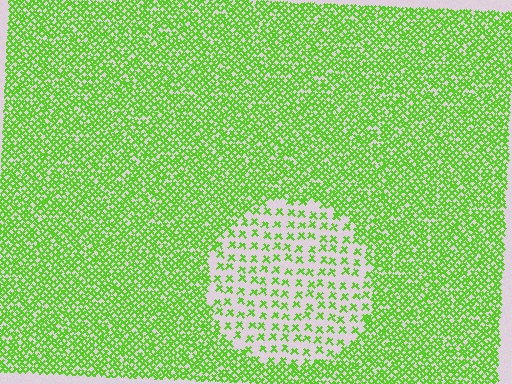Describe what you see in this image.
The image contains small lime elements arranged at two different densities. A circle-shaped region is visible where the elements are less densely packed than the surrounding area.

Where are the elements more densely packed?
The elements are more densely packed outside the circle boundary.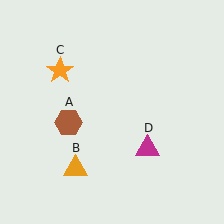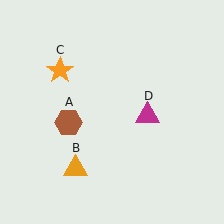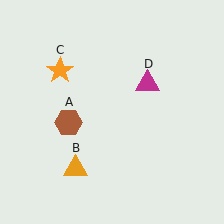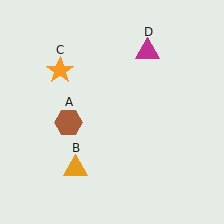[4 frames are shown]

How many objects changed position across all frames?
1 object changed position: magenta triangle (object D).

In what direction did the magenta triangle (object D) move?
The magenta triangle (object D) moved up.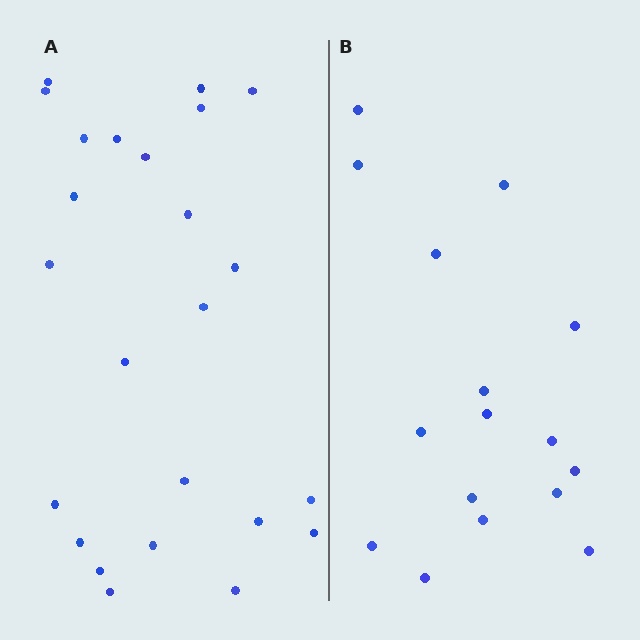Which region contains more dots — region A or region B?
Region A (the left region) has more dots.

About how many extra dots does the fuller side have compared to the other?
Region A has roughly 8 or so more dots than region B.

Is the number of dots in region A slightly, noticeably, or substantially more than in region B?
Region A has substantially more. The ratio is roughly 1.5 to 1.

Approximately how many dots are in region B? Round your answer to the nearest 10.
About 20 dots. (The exact count is 16, which rounds to 20.)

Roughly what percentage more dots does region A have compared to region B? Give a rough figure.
About 50% more.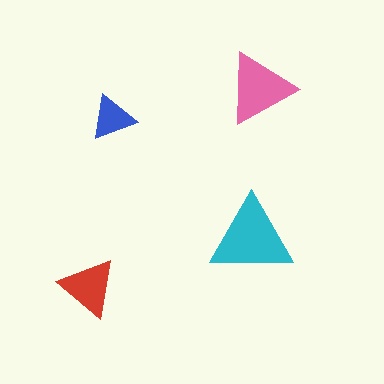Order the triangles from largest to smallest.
the cyan one, the pink one, the red one, the blue one.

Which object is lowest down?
The red triangle is bottommost.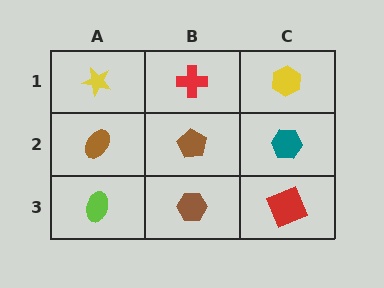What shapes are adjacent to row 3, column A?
A brown ellipse (row 2, column A), a brown hexagon (row 3, column B).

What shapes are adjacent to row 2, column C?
A yellow hexagon (row 1, column C), a red square (row 3, column C), a brown pentagon (row 2, column B).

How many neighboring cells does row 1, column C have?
2.